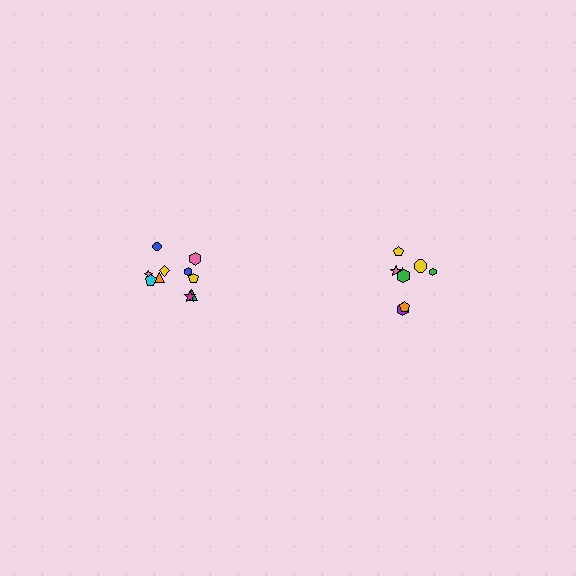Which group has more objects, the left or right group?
The left group.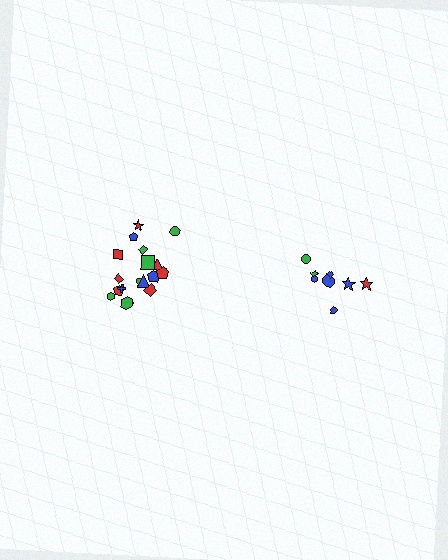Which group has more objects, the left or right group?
The left group.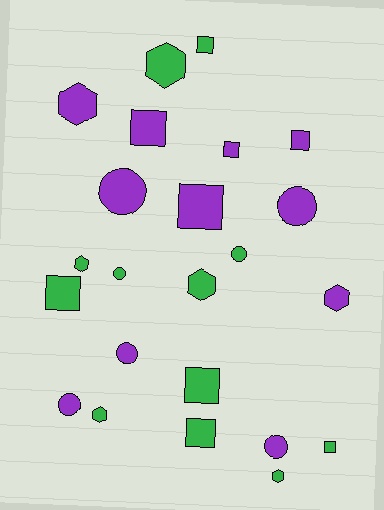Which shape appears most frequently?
Square, with 9 objects.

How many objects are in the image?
There are 23 objects.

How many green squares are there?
There are 5 green squares.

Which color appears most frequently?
Green, with 12 objects.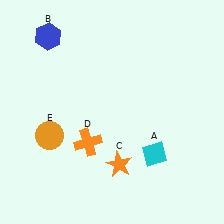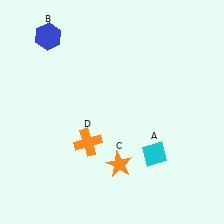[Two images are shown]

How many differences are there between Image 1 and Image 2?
There is 1 difference between the two images.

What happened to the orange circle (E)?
The orange circle (E) was removed in Image 2. It was in the bottom-left area of Image 1.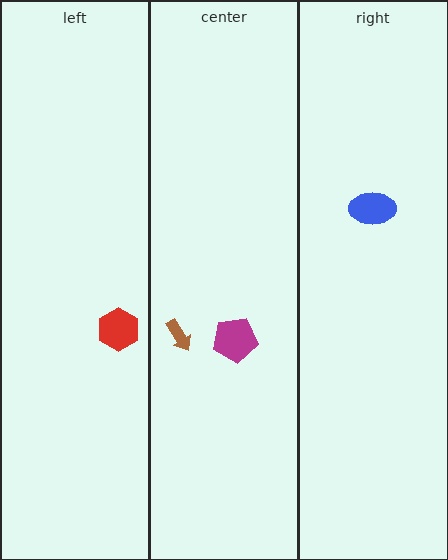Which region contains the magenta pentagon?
The center region.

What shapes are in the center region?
The magenta pentagon, the brown arrow.